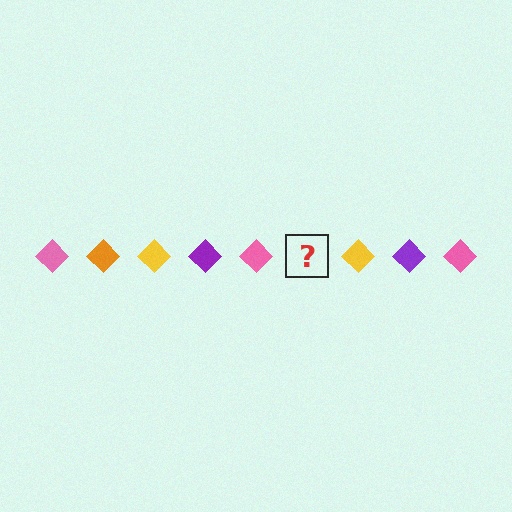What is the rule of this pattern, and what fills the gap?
The rule is that the pattern cycles through pink, orange, yellow, purple diamonds. The gap should be filled with an orange diamond.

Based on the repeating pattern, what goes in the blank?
The blank should be an orange diamond.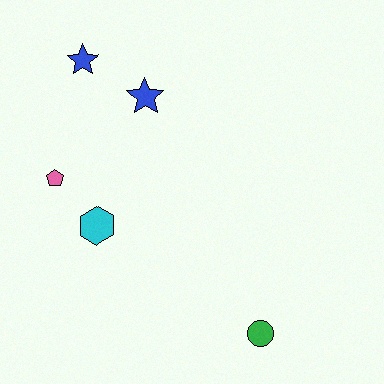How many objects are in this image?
There are 5 objects.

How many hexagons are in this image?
There is 1 hexagon.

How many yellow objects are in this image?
There are no yellow objects.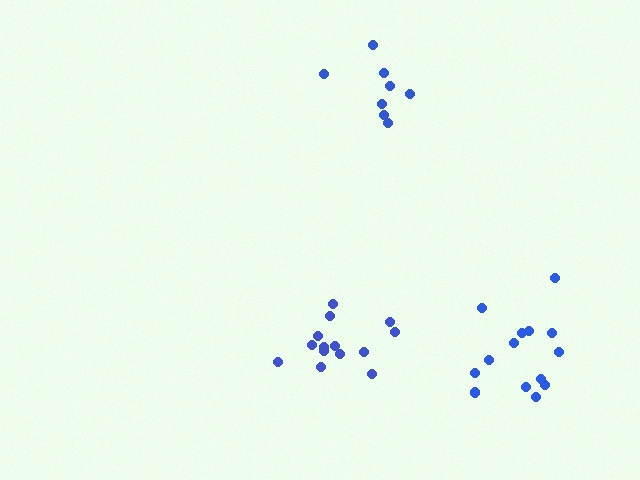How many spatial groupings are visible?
There are 3 spatial groupings.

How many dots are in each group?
Group 1: 14 dots, Group 2: 8 dots, Group 3: 14 dots (36 total).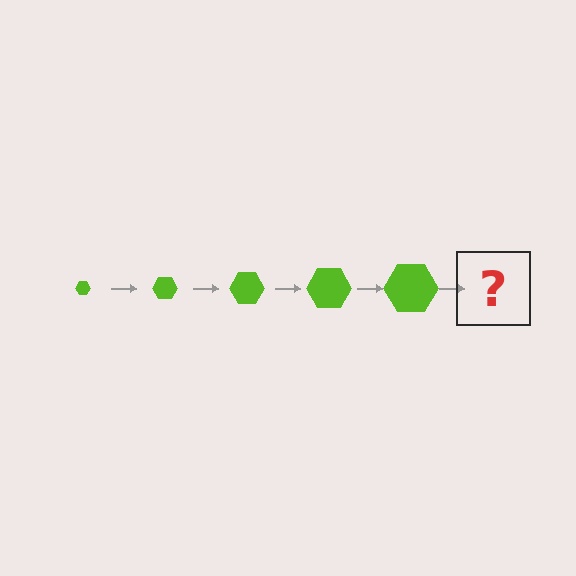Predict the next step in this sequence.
The next step is a lime hexagon, larger than the previous one.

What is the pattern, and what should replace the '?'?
The pattern is that the hexagon gets progressively larger each step. The '?' should be a lime hexagon, larger than the previous one.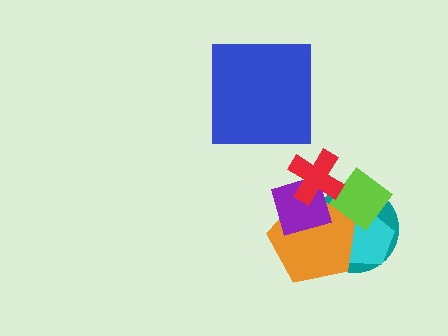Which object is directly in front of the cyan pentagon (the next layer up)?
The orange pentagon is directly in front of the cyan pentagon.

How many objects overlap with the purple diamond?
3 objects overlap with the purple diamond.